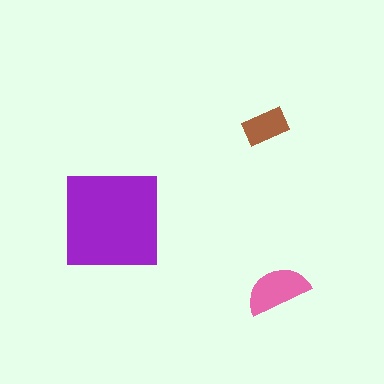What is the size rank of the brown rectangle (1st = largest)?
3rd.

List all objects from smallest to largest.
The brown rectangle, the pink semicircle, the purple square.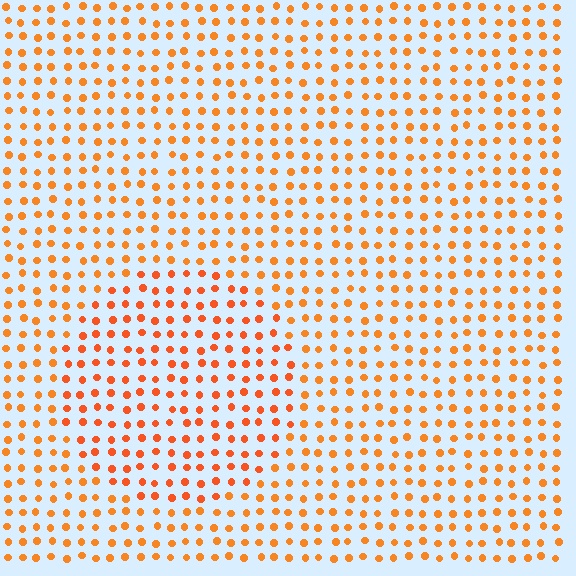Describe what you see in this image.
The image is filled with small orange elements in a uniform arrangement. A circle-shaped region is visible where the elements are tinted to a slightly different hue, forming a subtle color boundary.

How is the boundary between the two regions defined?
The boundary is defined purely by a slight shift in hue (about 14 degrees). Spacing, size, and orientation are identical on both sides.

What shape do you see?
I see a circle.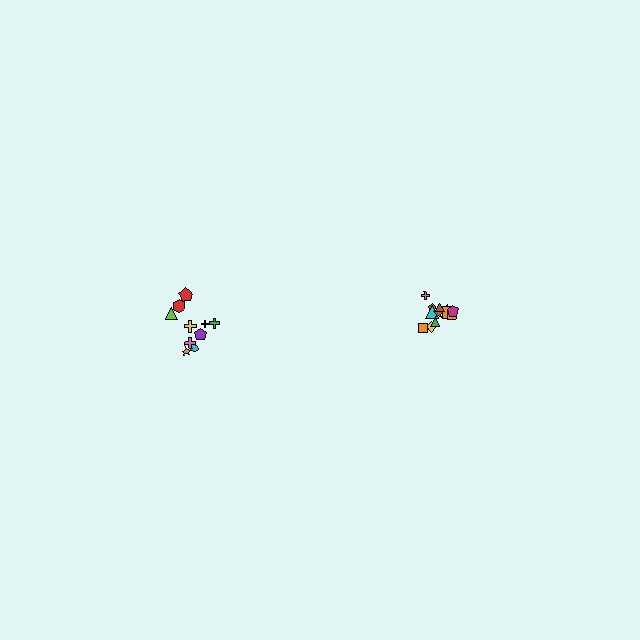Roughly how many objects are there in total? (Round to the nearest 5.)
Roughly 20 objects in total.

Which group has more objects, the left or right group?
The right group.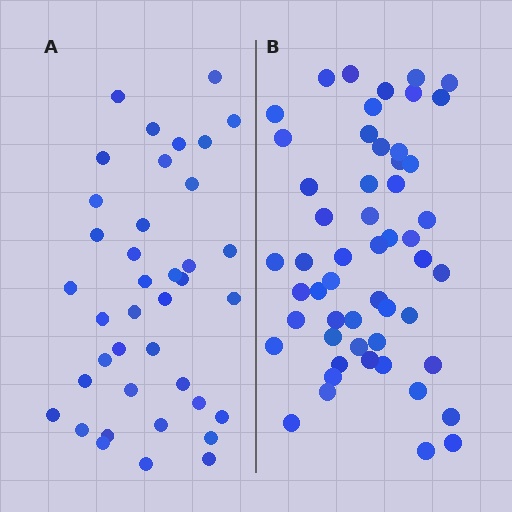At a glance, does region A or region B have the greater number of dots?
Region B (the right region) has more dots.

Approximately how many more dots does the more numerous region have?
Region B has approximately 15 more dots than region A.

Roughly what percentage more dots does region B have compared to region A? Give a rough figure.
About 35% more.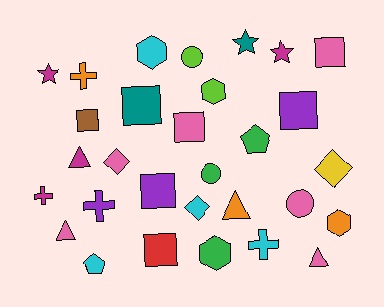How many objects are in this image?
There are 30 objects.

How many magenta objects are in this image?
There are 4 magenta objects.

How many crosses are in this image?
There are 4 crosses.